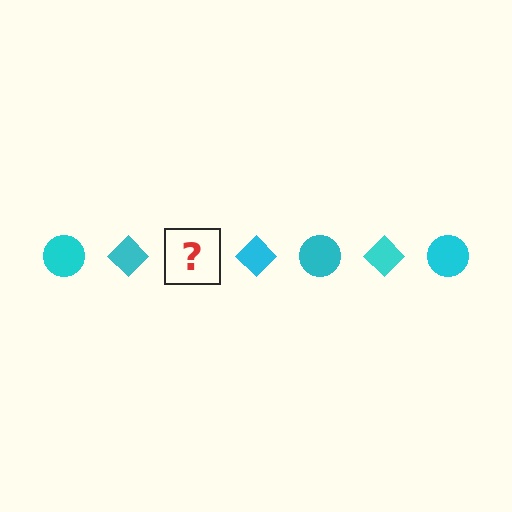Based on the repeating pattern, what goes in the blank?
The blank should be a cyan circle.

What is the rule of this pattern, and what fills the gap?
The rule is that the pattern cycles through circle, diamond shapes in cyan. The gap should be filled with a cyan circle.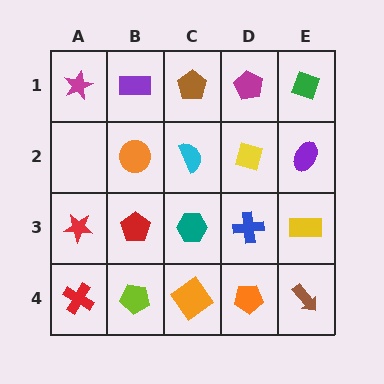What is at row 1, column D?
A magenta pentagon.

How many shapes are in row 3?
5 shapes.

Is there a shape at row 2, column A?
No, that cell is empty.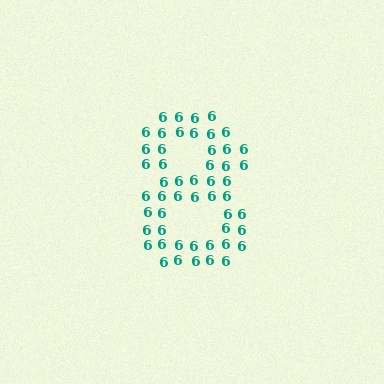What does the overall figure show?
The overall figure shows the digit 8.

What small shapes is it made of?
It is made of small digit 6's.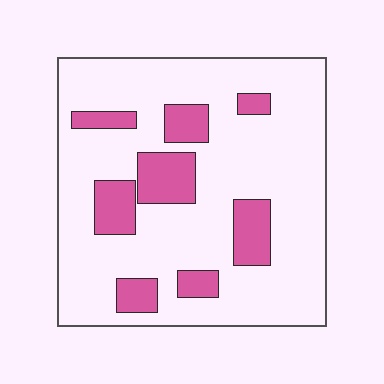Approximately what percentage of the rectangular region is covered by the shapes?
Approximately 20%.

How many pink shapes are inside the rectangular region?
8.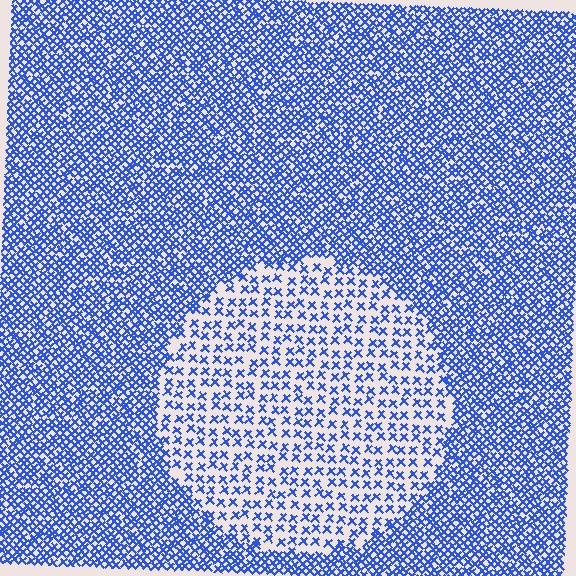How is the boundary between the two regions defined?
The boundary is defined by a change in element density (approximately 2.3x ratio). All elements are the same color, size, and shape.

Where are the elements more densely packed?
The elements are more densely packed outside the circle boundary.